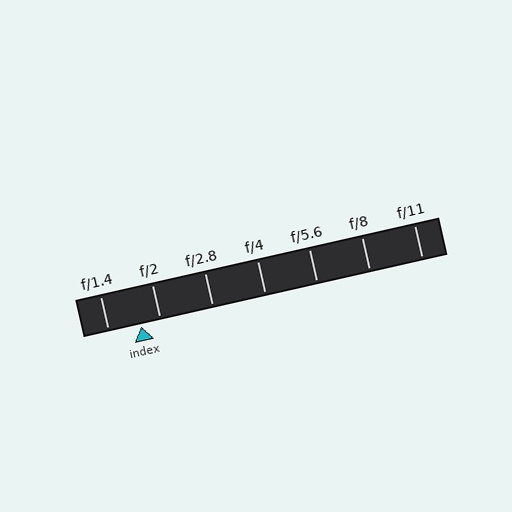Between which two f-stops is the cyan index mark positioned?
The index mark is between f/1.4 and f/2.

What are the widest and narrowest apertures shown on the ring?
The widest aperture shown is f/1.4 and the narrowest is f/11.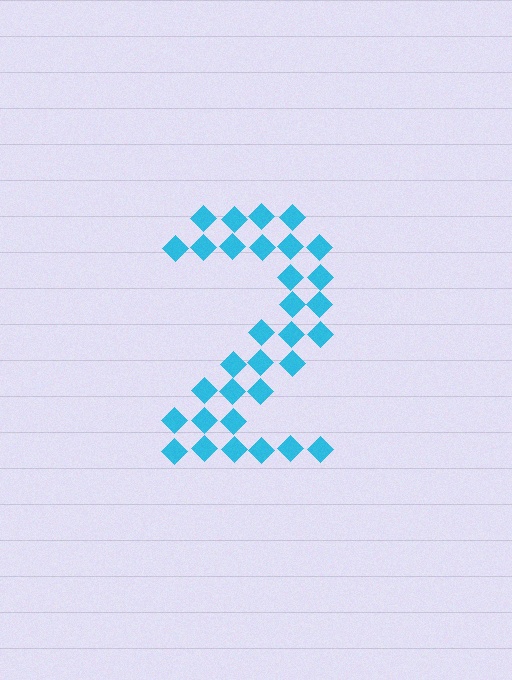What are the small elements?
The small elements are diamonds.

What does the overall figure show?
The overall figure shows the digit 2.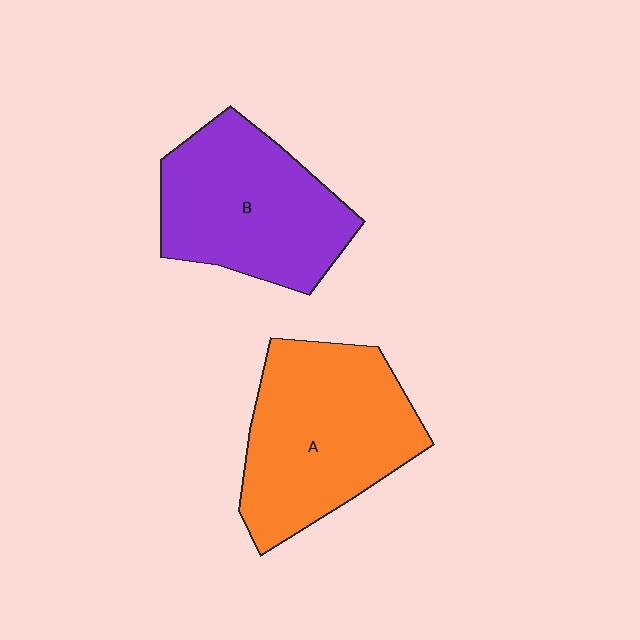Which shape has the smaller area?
Shape B (purple).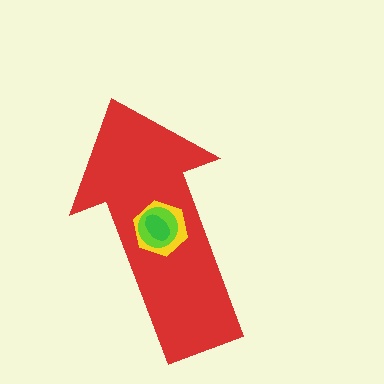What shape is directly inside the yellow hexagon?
The lime circle.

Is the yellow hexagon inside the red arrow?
Yes.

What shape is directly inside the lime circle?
The green ellipse.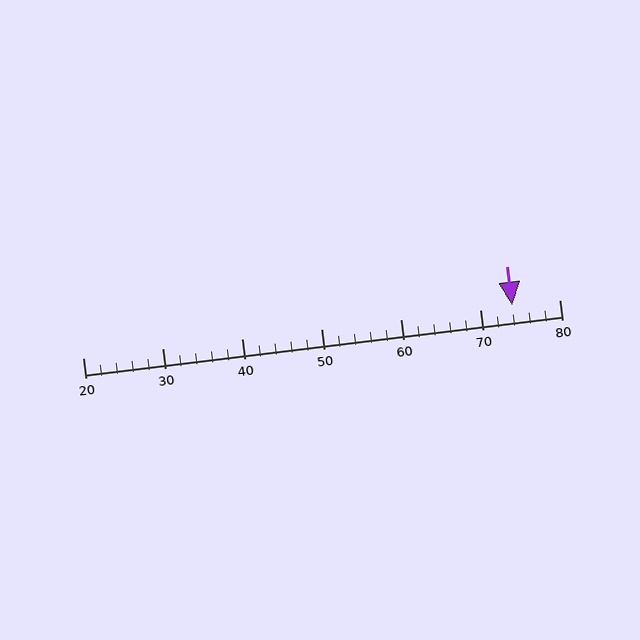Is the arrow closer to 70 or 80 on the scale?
The arrow is closer to 70.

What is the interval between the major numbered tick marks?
The major tick marks are spaced 10 units apart.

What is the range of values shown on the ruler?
The ruler shows values from 20 to 80.